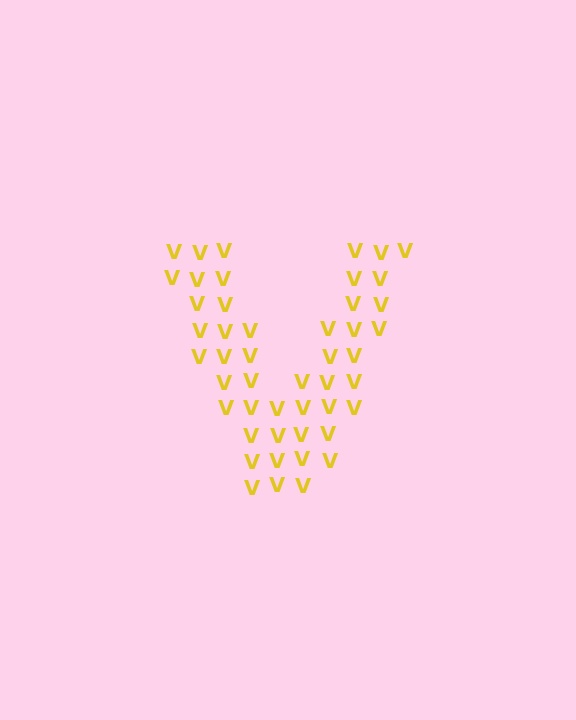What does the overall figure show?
The overall figure shows the letter V.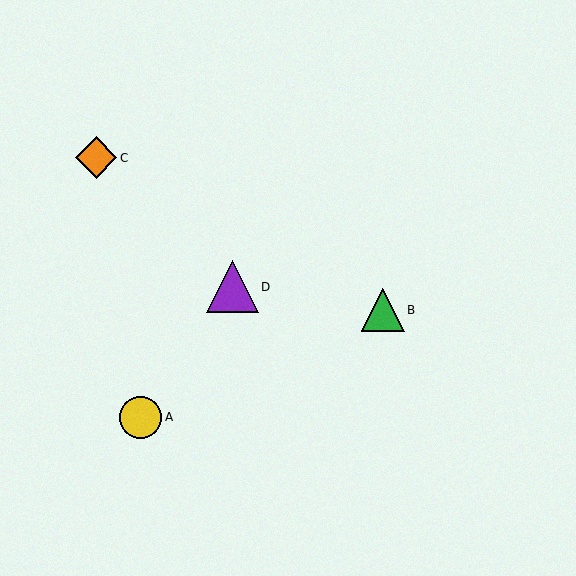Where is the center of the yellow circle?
The center of the yellow circle is at (140, 417).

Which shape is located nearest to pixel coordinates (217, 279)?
The purple triangle (labeled D) at (232, 287) is nearest to that location.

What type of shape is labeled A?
Shape A is a yellow circle.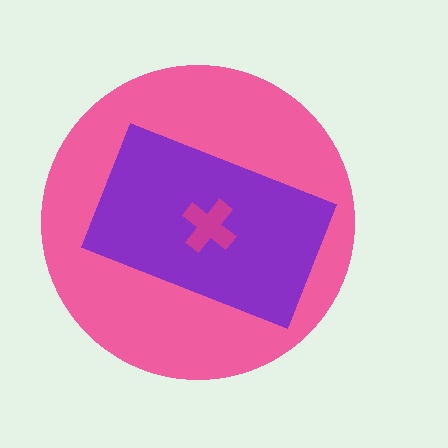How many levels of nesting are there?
3.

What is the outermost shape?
The pink circle.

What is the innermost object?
The magenta cross.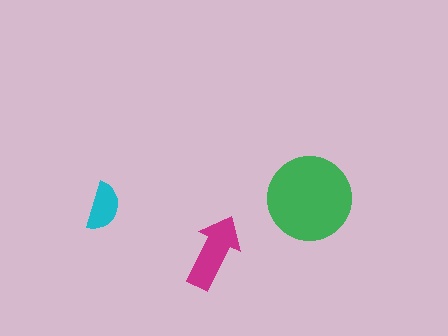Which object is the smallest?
The cyan semicircle.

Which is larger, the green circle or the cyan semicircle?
The green circle.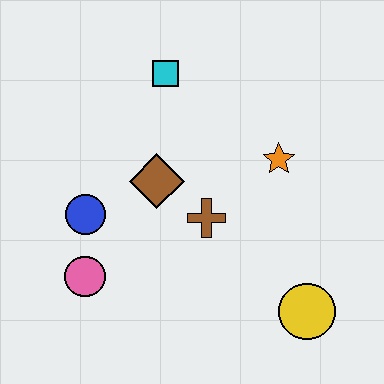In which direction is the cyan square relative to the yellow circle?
The cyan square is above the yellow circle.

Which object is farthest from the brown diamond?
The yellow circle is farthest from the brown diamond.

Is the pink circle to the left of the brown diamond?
Yes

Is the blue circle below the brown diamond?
Yes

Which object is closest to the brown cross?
The brown diamond is closest to the brown cross.